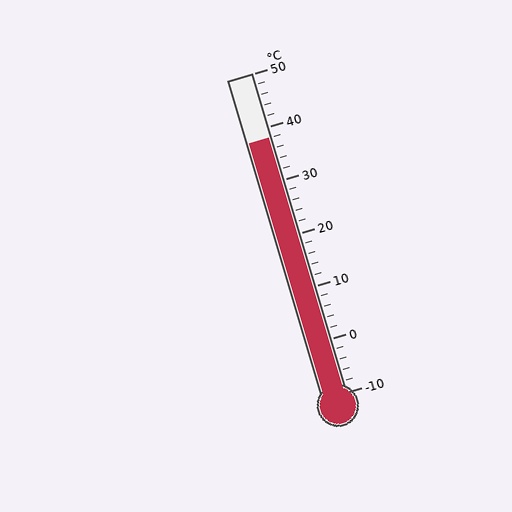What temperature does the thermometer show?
The thermometer shows approximately 38°C.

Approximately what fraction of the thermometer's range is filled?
The thermometer is filled to approximately 80% of its range.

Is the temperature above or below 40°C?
The temperature is below 40°C.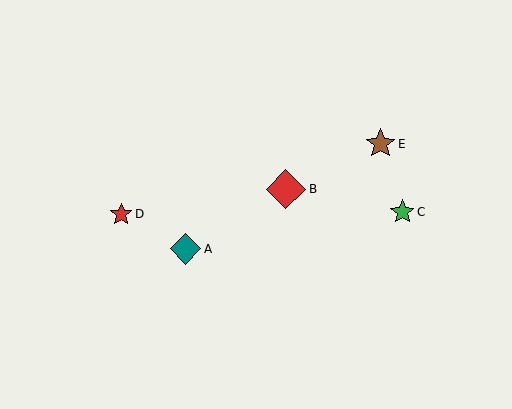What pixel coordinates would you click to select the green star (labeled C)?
Click at (402, 212) to select the green star C.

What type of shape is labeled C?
Shape C is a green star.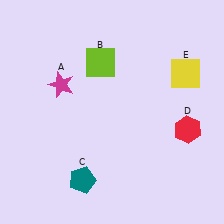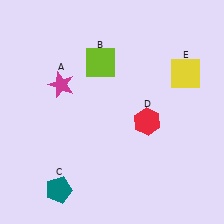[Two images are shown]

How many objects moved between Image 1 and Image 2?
2 objects moved between the two images.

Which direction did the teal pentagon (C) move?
The teal pentagon (C) moved left.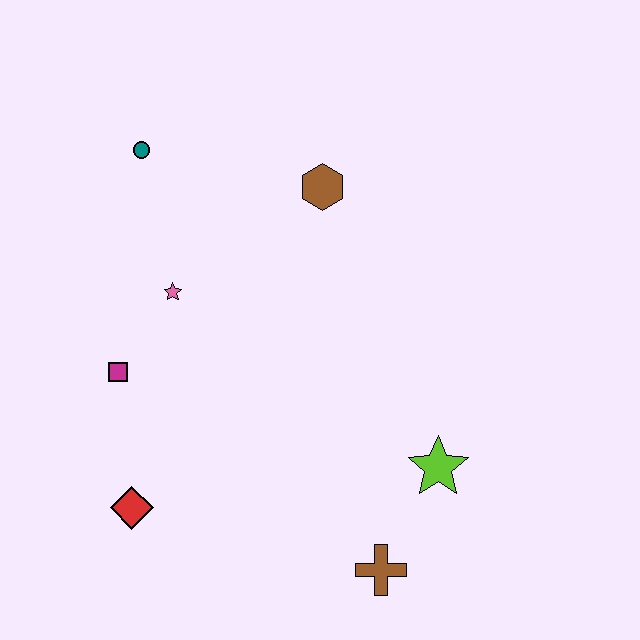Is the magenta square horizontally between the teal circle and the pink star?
No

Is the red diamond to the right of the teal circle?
No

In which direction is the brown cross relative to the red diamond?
The brown cross is to the right of the red diamond.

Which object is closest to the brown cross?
The lime star is closest to the brown cross.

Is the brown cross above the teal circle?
No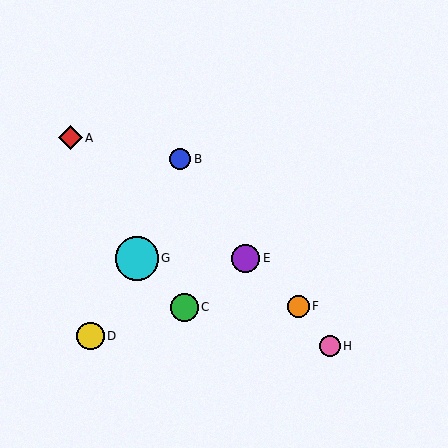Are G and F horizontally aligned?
No, G is at y≈258 and F is at y≈306.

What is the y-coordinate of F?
Object F is at y≈306.